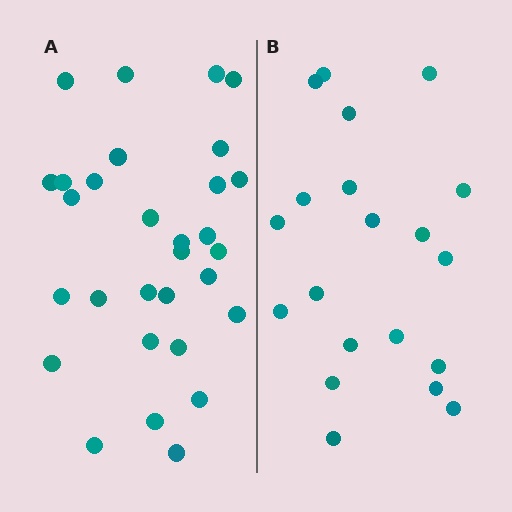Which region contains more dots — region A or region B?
Region A (the left region) has more dots.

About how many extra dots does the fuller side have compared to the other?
Region A has roughly 10 or so more dots than region B.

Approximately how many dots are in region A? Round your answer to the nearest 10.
About 30 dots.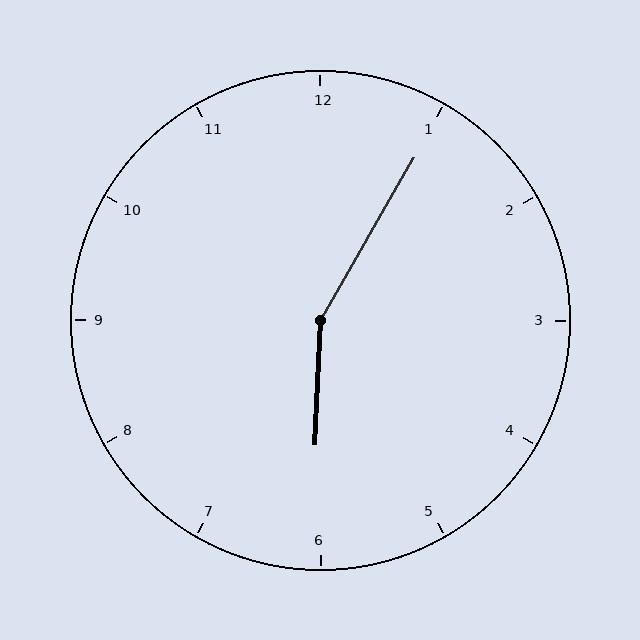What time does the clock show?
6:05.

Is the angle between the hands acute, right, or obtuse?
It is obtuse.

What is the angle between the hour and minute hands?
Approximately 152 degrees.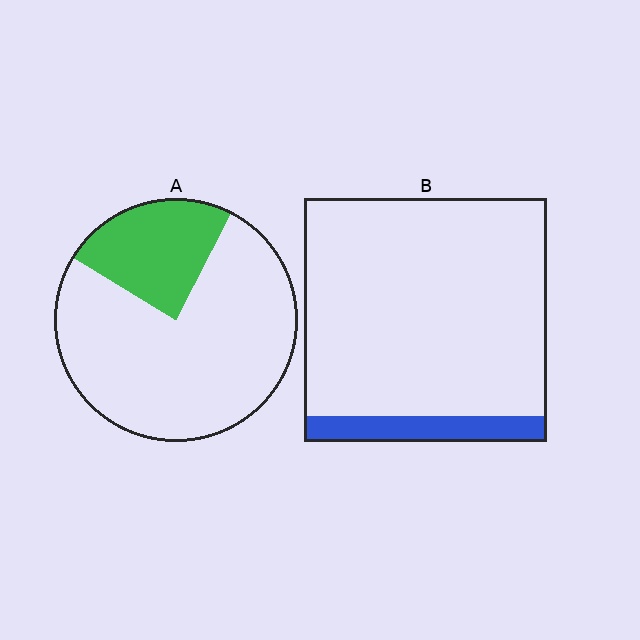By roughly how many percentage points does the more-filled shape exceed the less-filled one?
By roughly 15 percentage points (A over B).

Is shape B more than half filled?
No.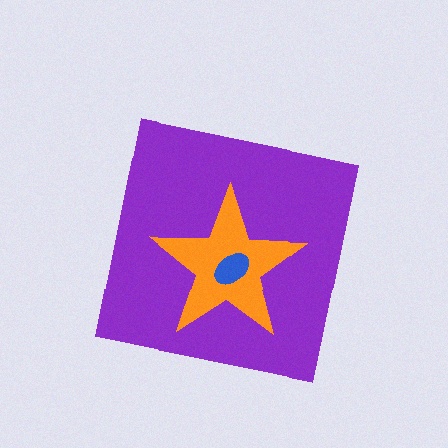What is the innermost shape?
The blue ellipse.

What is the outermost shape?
The purple square.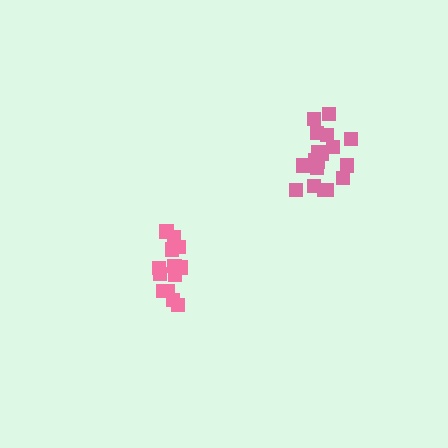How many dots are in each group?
Group 1: 18 dots, Group 2: 13 dots (31 total).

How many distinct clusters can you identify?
There are 2 distinct clusters.